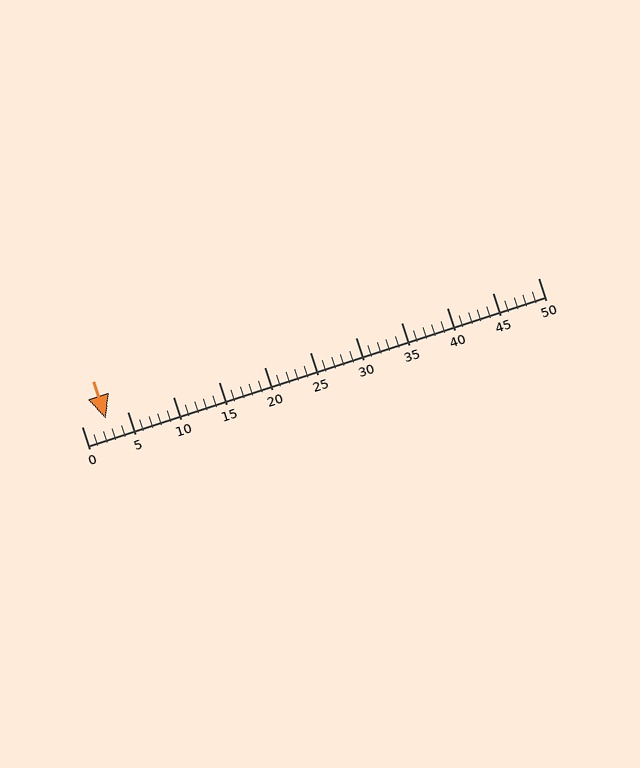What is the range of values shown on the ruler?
The ruler shows values from 0 to 50.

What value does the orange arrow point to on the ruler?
The orange arrow points to approximately 3.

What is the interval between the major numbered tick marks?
The major tick marks are spaced 5 units apart.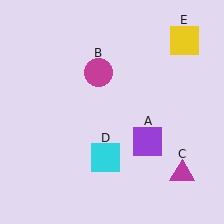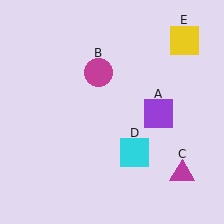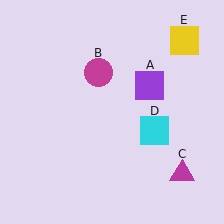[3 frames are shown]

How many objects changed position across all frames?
2 objects changed position: purple square (object A), cyan square (object D).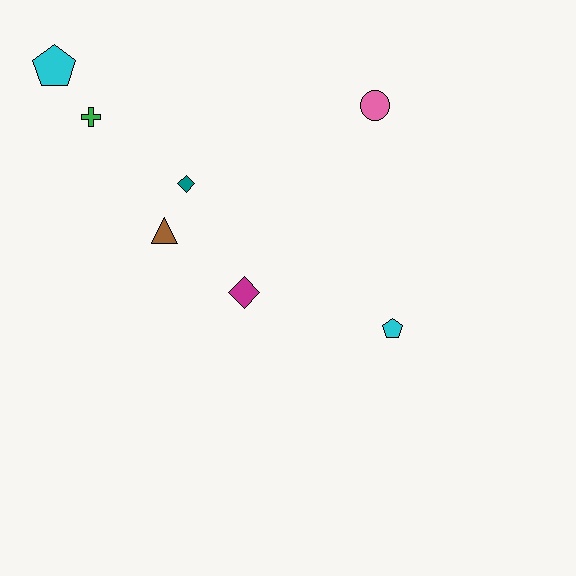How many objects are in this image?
There are 7 objects.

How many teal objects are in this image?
There is 1 teal object.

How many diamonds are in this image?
There are 2 diamonds.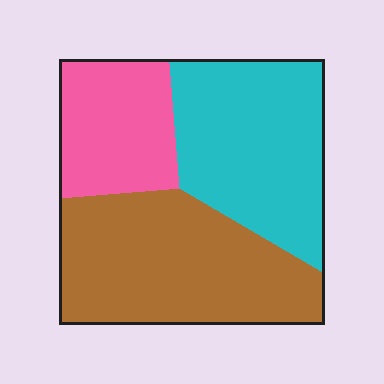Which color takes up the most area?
Brown, at roughly 40%.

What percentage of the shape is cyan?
Cyan covers roughly 35% of the shape.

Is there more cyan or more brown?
Brown.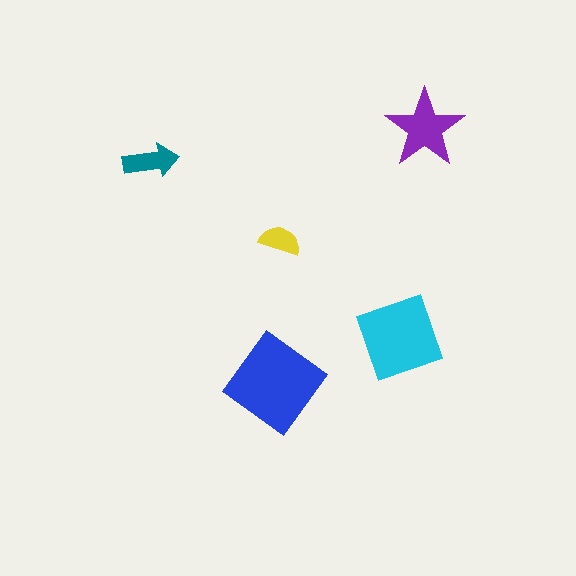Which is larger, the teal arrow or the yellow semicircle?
The teal arrow.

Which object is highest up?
The purple star is topmost.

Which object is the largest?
The blue diamond.